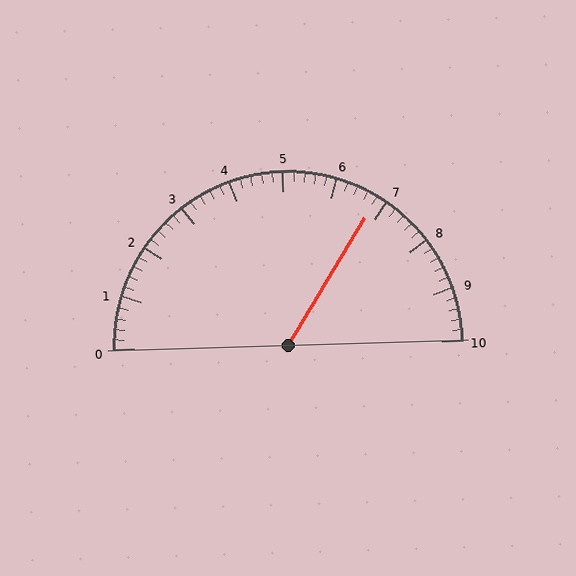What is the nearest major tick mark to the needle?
The nearest major tick mark is 7.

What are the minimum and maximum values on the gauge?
The gauge ranges from 0 to 10.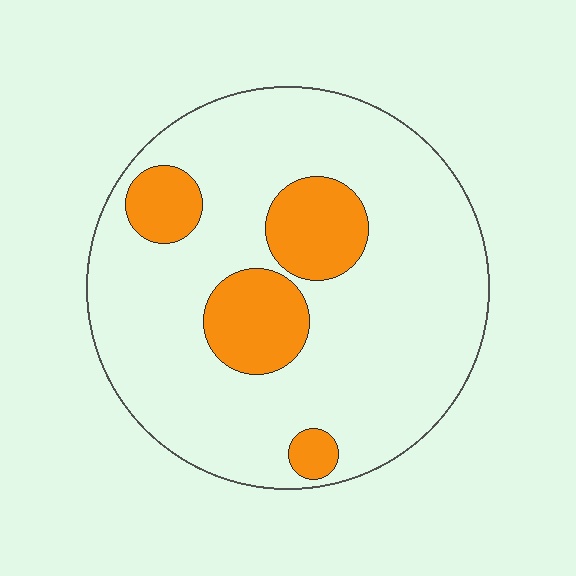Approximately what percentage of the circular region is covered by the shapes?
Approximately 20%.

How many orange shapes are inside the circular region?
4.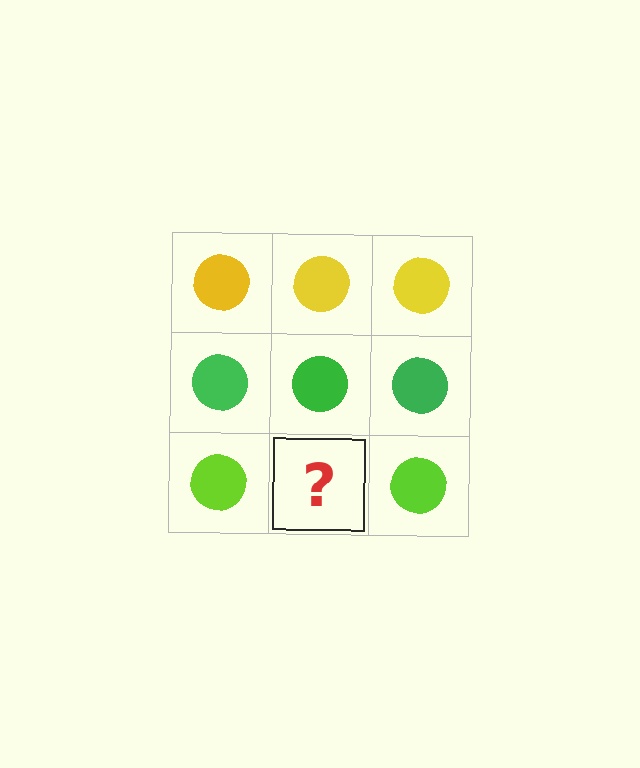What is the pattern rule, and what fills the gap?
The rule is that each row has a consistent color. The gap should be filled with a lime circle.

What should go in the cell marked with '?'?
The missing cell should contain a lime circle.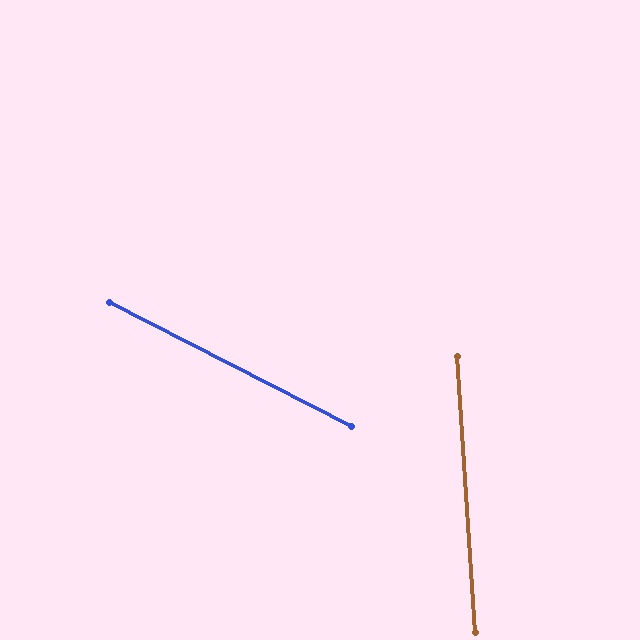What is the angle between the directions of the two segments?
Approximately 59 degrees.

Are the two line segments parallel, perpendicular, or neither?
Neither parallel nor perpendicular — they differ by about 59°.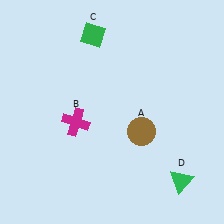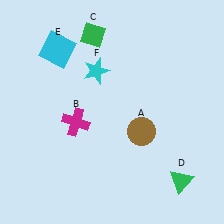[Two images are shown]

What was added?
A cyan square (E), a cyan star (F) were added in Image 2.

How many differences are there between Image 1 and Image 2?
There are 2 differences between the two images.